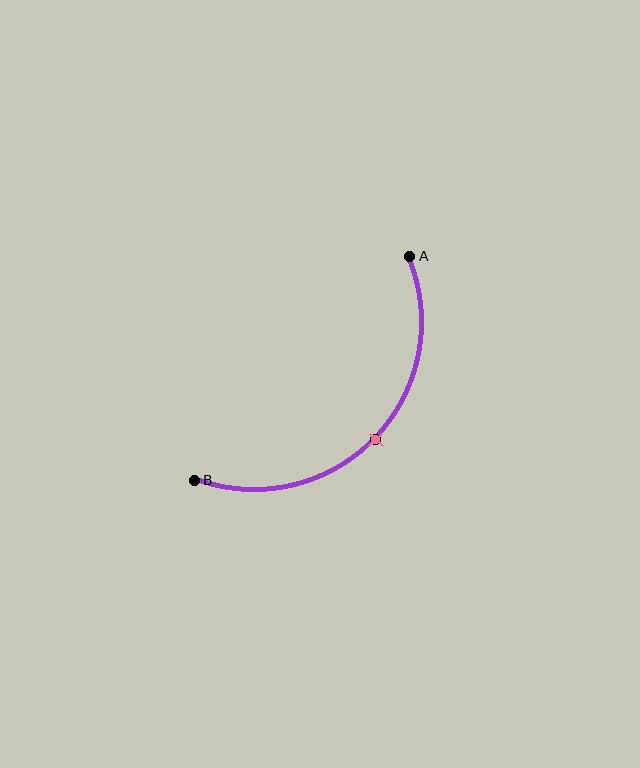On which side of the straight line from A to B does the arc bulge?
The arc bulges below and to the right of the straight line connecting A and B.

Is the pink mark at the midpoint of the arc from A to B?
Yes. The pink mark lies on the arc at equal arc-length from both A and B — it is the arc midpoint.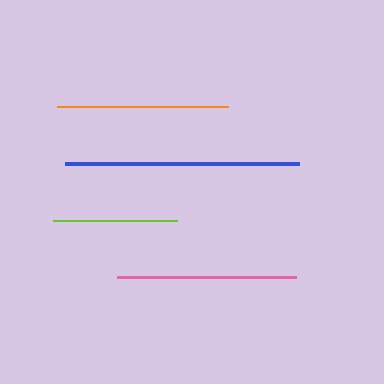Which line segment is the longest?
The blue line is the longest at approximately 234 pixels.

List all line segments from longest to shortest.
From longest to shortest: blue, pink, orange, lime.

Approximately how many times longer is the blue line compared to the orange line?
The blue line is approximately 1.4 times the length of the orange line.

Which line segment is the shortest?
The lime line is the shortest at approximately 124 pixels.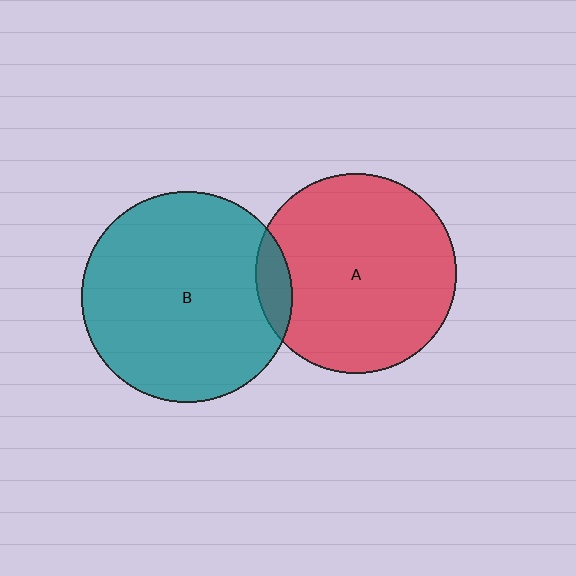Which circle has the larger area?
Circle B (teal).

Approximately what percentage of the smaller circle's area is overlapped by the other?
Approximately 10%.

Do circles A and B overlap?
Yes.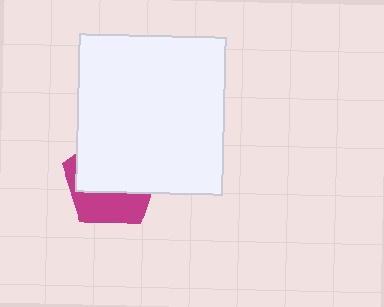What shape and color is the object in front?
The object in front is a white rectangle.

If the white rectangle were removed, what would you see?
You would see the complete magenta pentagon.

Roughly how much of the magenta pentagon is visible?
A small part of it is visible (roughly 37%).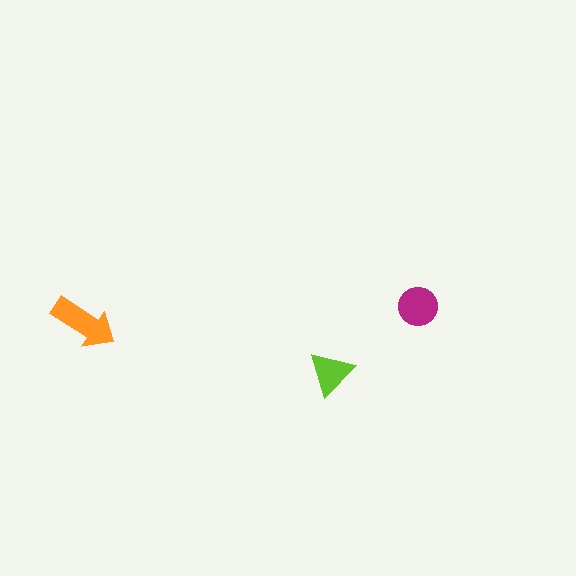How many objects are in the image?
There are 3 objects in the image.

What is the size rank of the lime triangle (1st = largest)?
3rd.